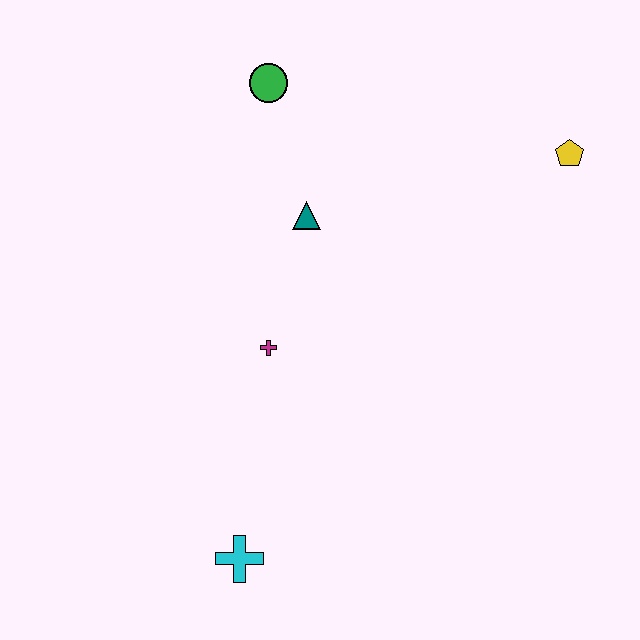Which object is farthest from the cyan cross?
The yellow pentagon is farthest from the cyan cross.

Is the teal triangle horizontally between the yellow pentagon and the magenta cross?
Yes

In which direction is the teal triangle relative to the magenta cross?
The teal triangle is above the magenta cross.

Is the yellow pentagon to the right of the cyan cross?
Yes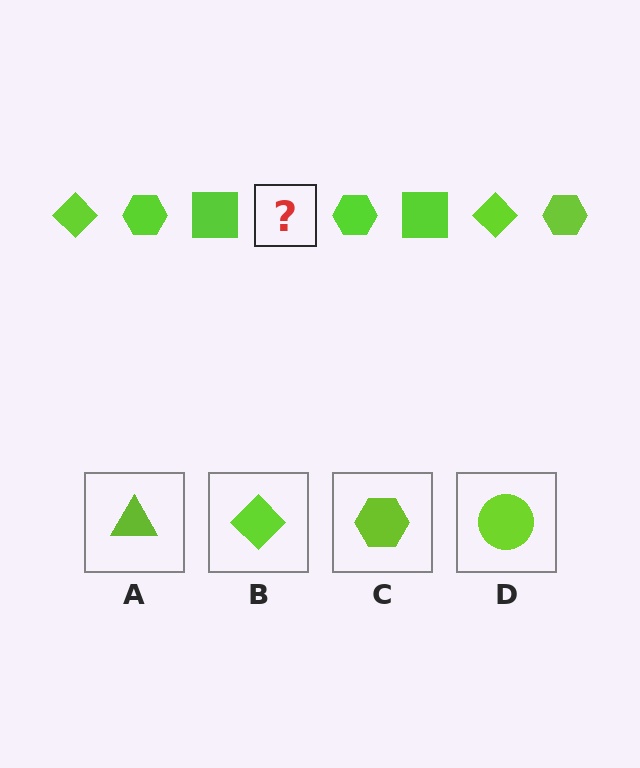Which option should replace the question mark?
Option B.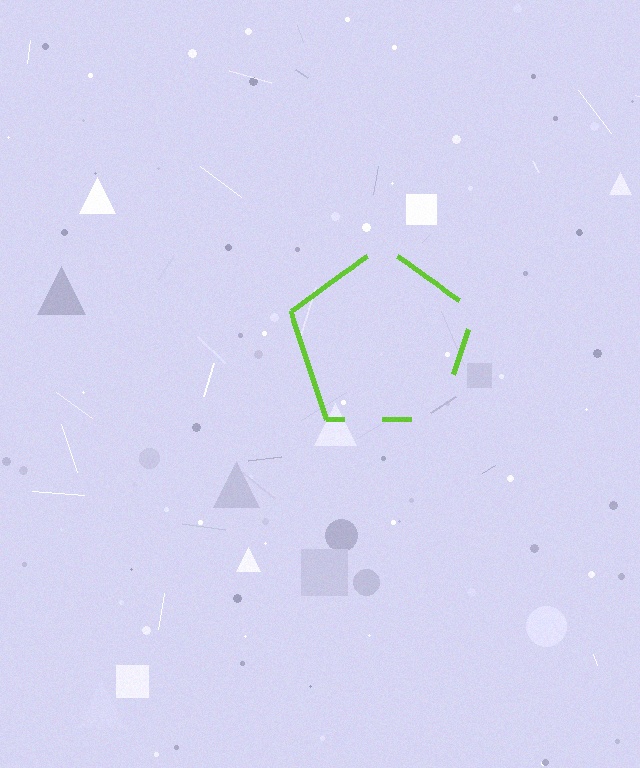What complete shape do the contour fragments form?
The contour fragments form a pentagon.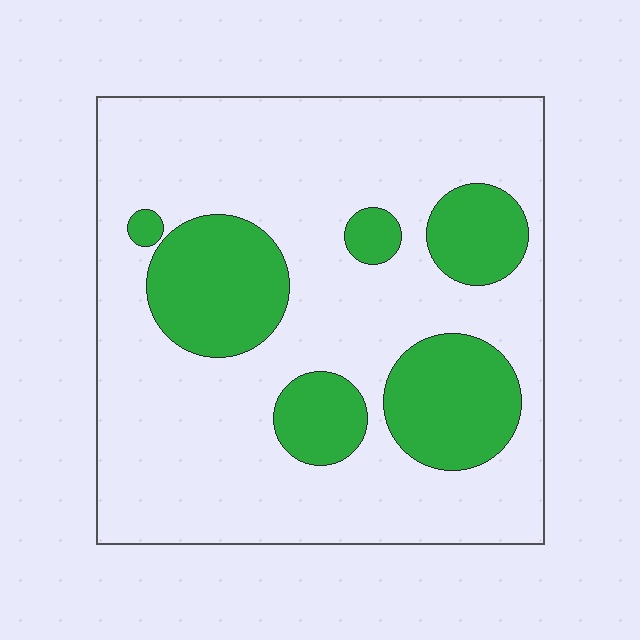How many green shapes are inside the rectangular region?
6.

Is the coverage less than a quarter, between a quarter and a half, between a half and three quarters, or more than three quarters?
Between a quarter and a half.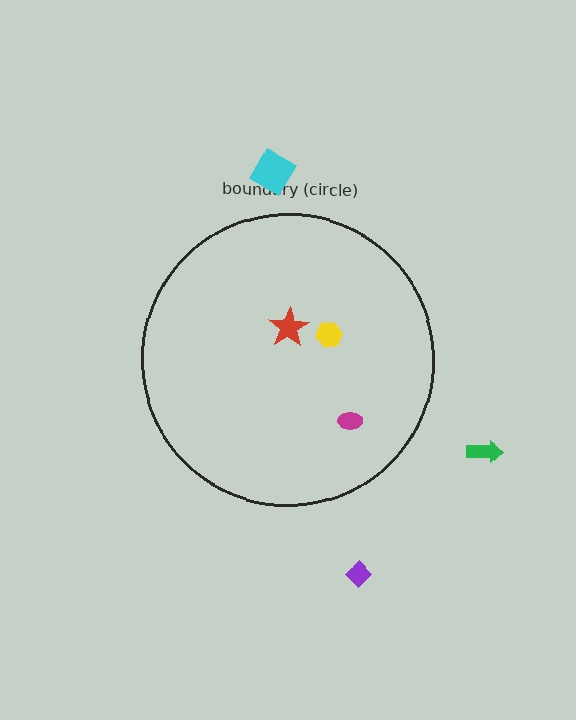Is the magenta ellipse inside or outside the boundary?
Inside.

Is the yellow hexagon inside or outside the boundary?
Inside.